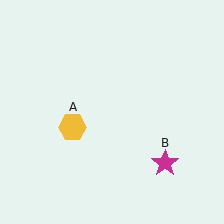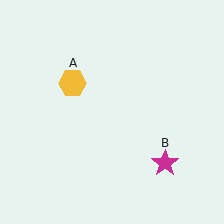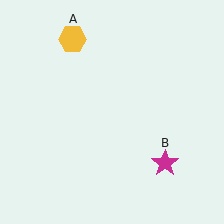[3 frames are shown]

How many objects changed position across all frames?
1 object changed position: yellow hexagon (object A).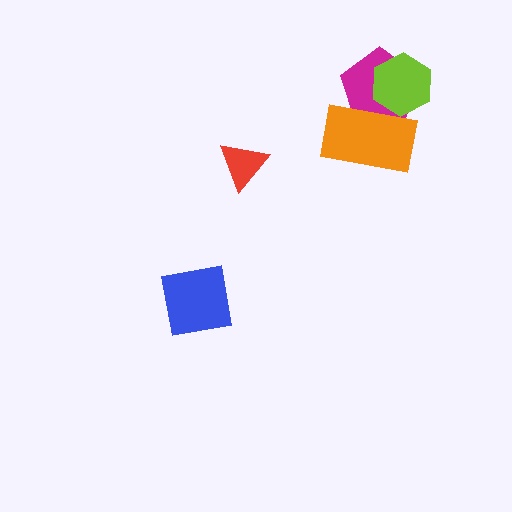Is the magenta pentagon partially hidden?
Yes, it is partially covered by another shape.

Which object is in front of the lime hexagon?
The orange rectangle is in front of the lime hexagon.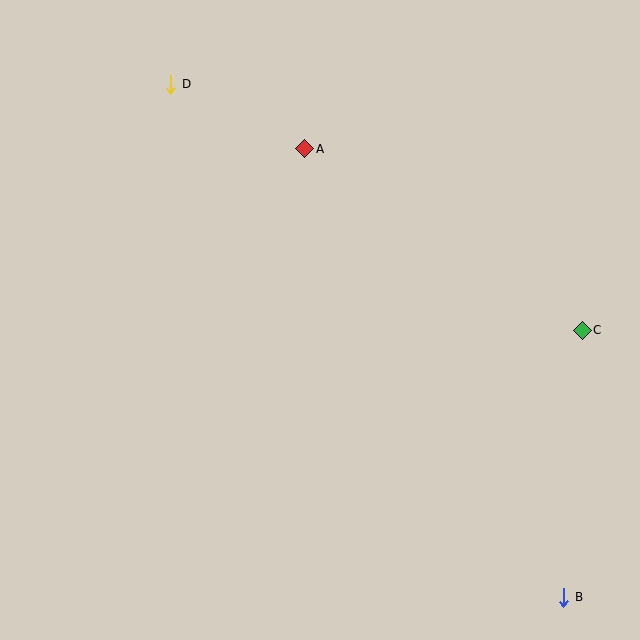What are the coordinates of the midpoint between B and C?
The midpoint between B and C is at (573, 464).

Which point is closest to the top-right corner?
Point C is closest to the top-right corner.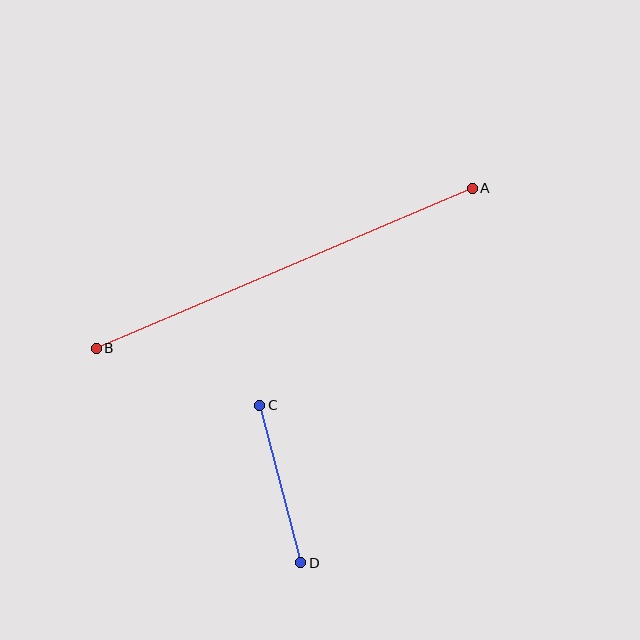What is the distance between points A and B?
The distance is approximately 409 pixels.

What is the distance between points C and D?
The distance is approximately 162 pixels.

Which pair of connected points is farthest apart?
Points A and B are farthest apart.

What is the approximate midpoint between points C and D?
The midpoint is at approximately (280, 484) pixels.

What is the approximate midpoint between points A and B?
The midpoint is at approximately (284, 268) pixels.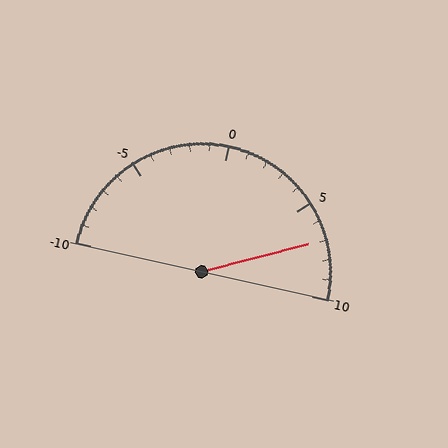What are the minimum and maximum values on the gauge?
The gauge ranges from -10 to 10.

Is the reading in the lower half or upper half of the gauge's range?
The reading is in the upper half of the range (-10 to 10).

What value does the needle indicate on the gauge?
The needle indicates approximately 7.